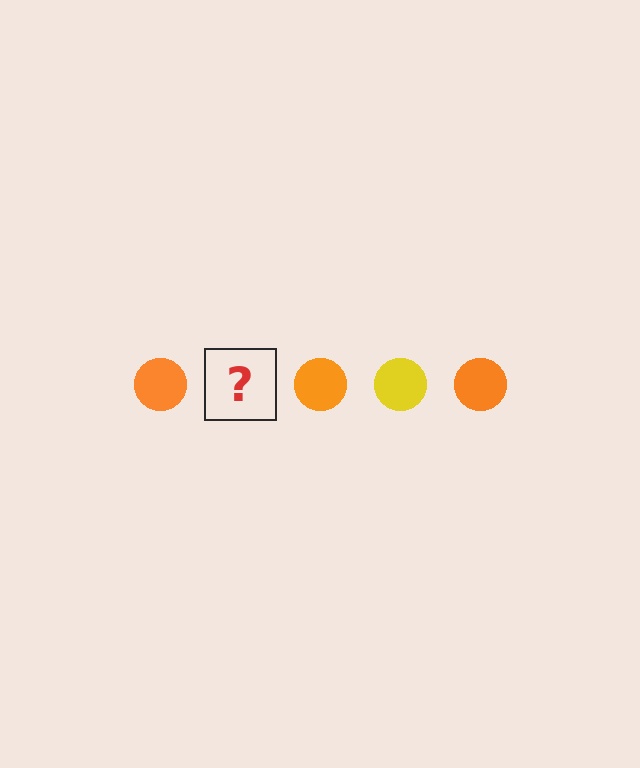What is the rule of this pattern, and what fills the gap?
The rule is that the pattern cycles through orange, yellow circles. The gap should be filled with a yellow circle.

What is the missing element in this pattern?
The missing element is a yellow circle.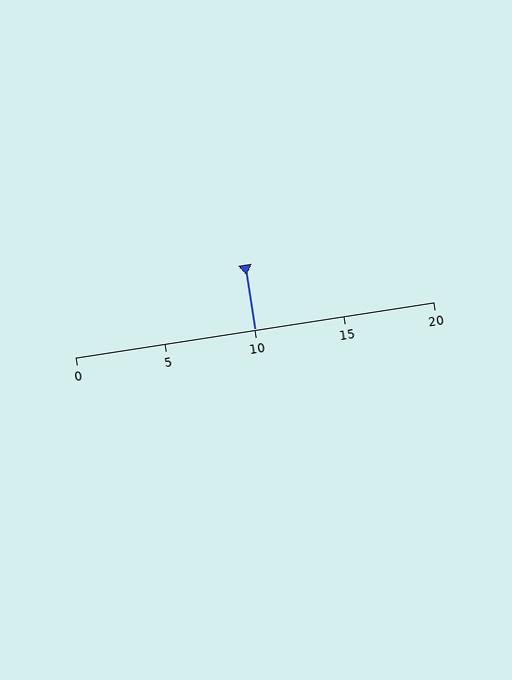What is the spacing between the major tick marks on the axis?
The major ticks are spaced 5 apart.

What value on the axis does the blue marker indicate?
The marker indicates approximately 10.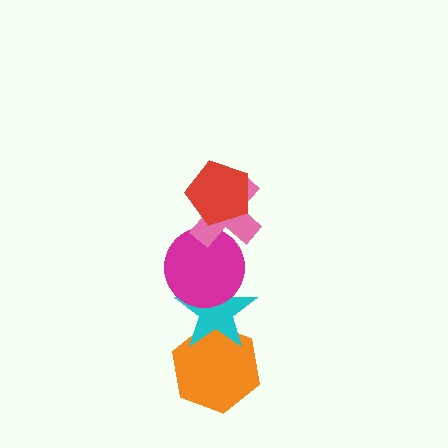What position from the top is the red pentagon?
The red pentagon is 1st from the top.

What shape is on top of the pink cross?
The red pentagon is on top of the pink cross.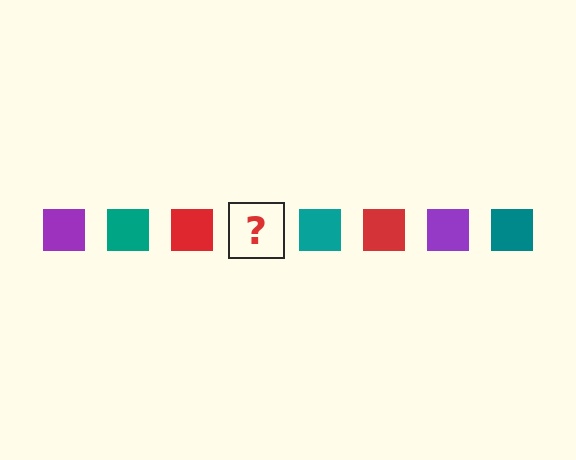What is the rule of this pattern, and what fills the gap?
The rule is that the pattern cycles through purple, teal, red squares. The gap should be filled with a purple square.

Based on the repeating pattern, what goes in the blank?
The blank should be a purple square.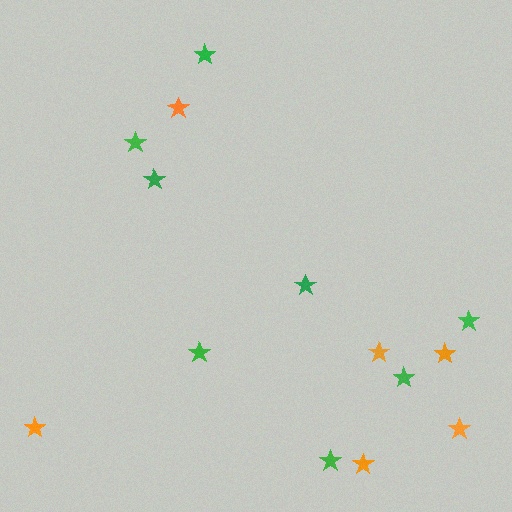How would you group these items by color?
There are 2 groups: one group of green stars (8) and one group of orange stars (6).